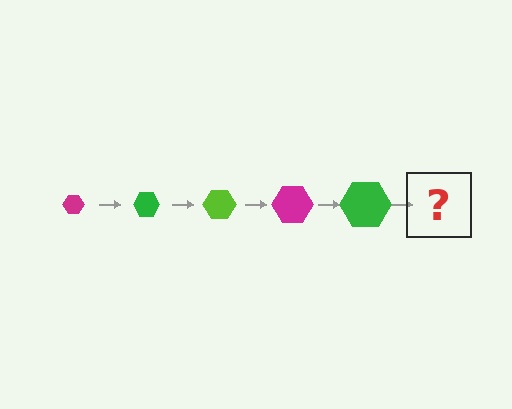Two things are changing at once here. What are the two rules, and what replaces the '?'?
The two rules are that the hexagon grows larger each step and the color cycles through magenta, green, and lime. The '?' should be a lime hexagon, larger than the previous one.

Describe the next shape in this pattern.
It should be a lime hexagon, larger than the previous one.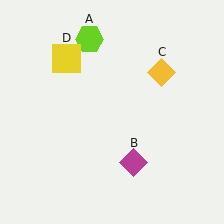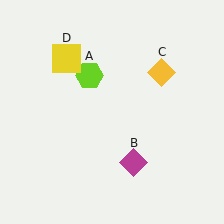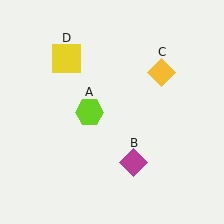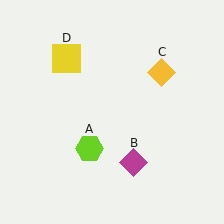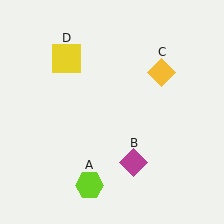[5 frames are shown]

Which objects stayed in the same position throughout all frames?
Magenta diamond (object B) and yellow diamond (object C) and yellow square (object D) remained stationary.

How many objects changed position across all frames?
1 object changed position: lime hexagon (object A).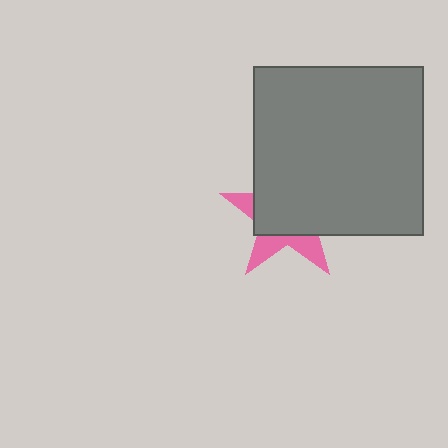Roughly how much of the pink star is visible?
A small part of it is visible (roughly 34%).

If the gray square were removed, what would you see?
You would see the complete pink star.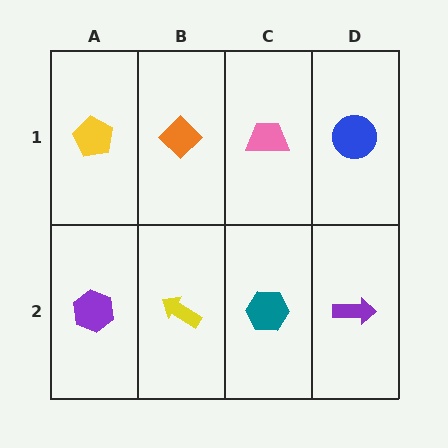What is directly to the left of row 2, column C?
A yellow arrow.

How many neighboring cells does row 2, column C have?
3.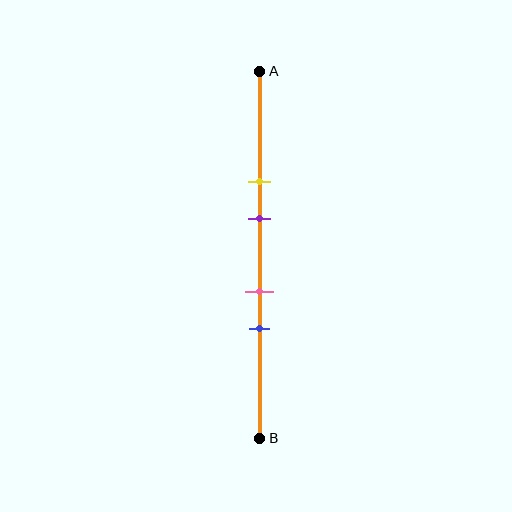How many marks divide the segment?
There are 4 marks dividing the segment.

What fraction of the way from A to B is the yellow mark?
The yellow mark is approximately 30% (0.3) of the way from A to B.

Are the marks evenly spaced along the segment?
No, the marks are not evenly spaced.